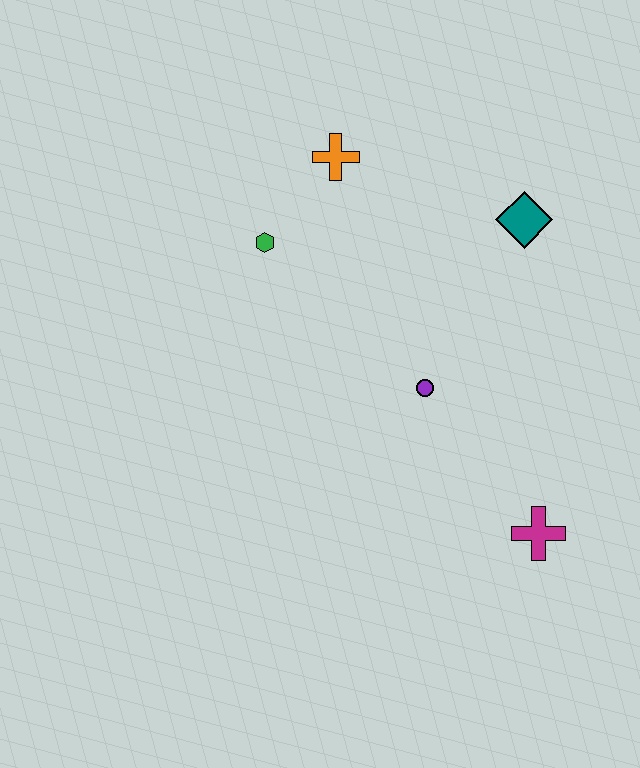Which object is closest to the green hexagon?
The orange cross is closest to the green hexagon.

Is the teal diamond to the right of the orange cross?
Yes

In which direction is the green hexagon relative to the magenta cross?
The green hexagon is above the magenta cross.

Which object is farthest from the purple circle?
The orange cross is farthest from the purple circle.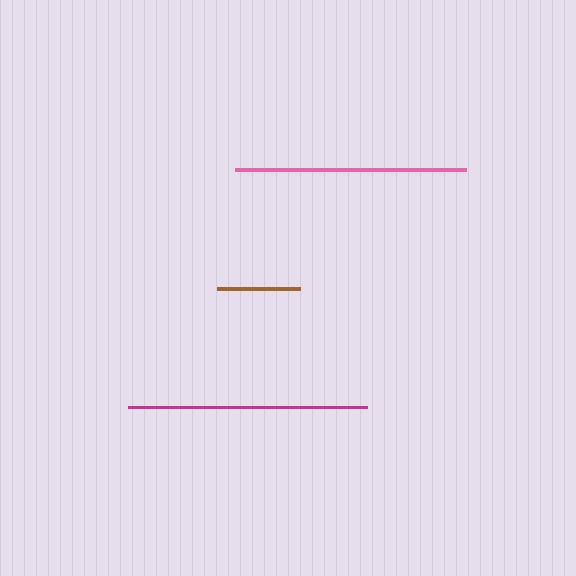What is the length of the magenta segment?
The magenta segment is approximately 238 pixels long.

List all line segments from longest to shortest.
From longest to shortest: magenta, pink, brown.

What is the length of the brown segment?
The brown segment is approximately 83 pixels long.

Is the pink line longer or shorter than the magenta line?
The magenta line is longer than the pink line.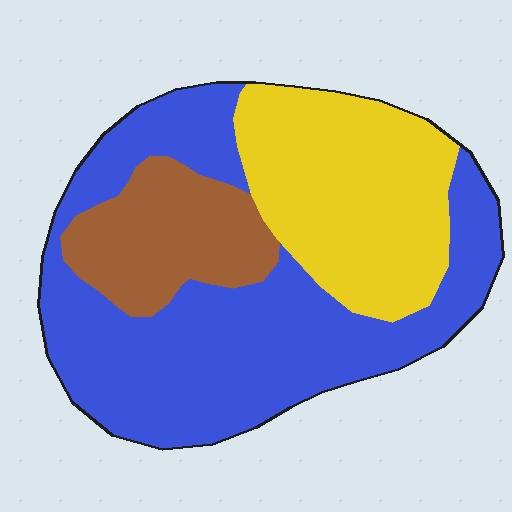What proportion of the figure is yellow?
Yellow covers 30% of the figure.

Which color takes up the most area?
Blue, at roughly 55%.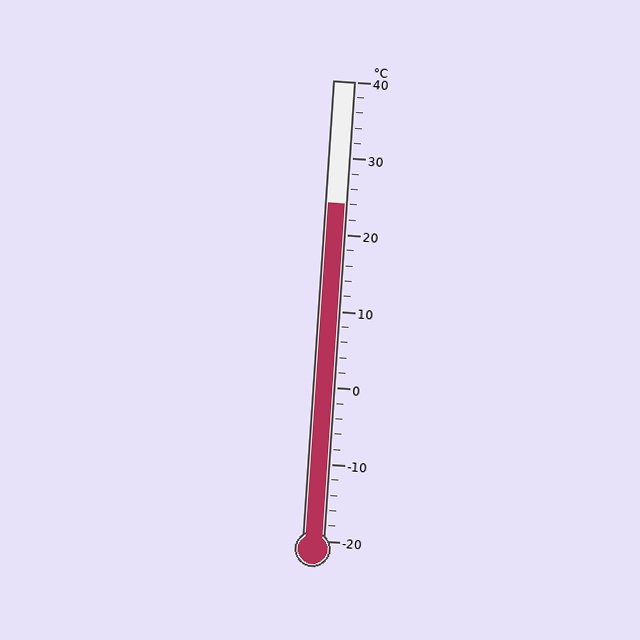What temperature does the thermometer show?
The thermometer shows approximately 24°C.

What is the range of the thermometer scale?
The thermometer scale ranges from -20°C to 40°C.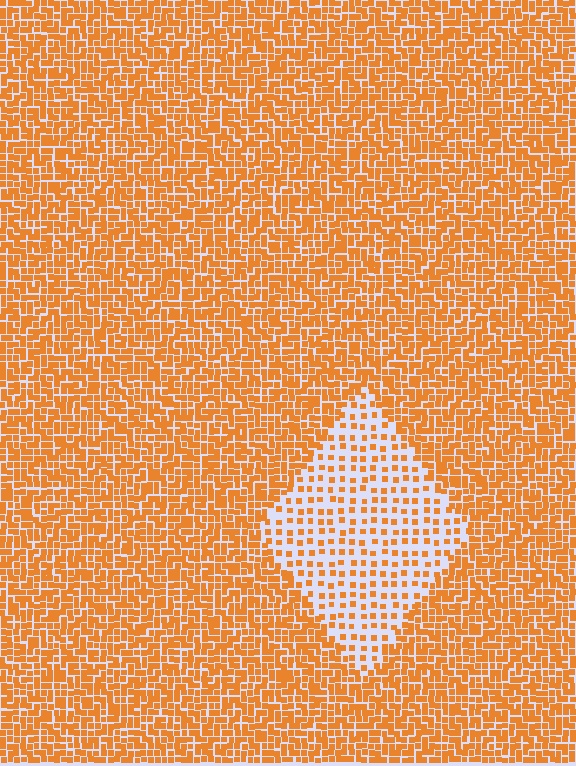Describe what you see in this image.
The image contains small orange elements arranged at two different densities. A diamond-shaped region is visible where the elements are less densely packed than the surrounding area.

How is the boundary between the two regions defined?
The boundary is defined by a change in element density (approximately 2.5x ratio). All elements are the same color, size, and shape.